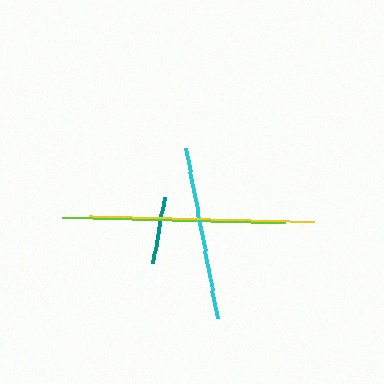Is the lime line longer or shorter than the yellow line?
The yellow line is longer than the lime line.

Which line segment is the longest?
The yellow line is the longest at approximately 224 pixels.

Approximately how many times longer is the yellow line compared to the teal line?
The yellow line is approximately 3.4 times the length of the teal line.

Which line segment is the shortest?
The teal line is the shortest at approximately 67 pixels.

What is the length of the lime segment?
The lime segment is approximately 223 pixels long.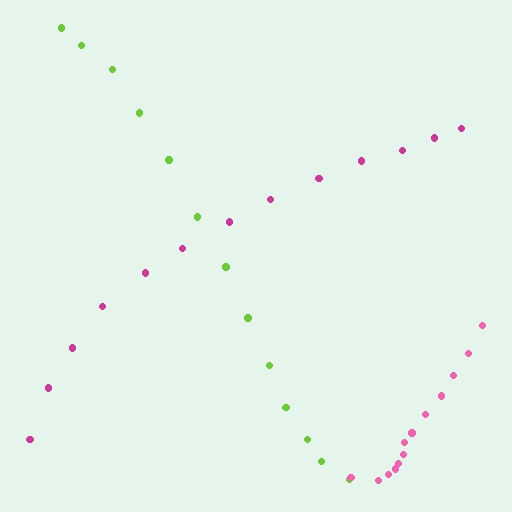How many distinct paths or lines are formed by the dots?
There are 3 distinct paths.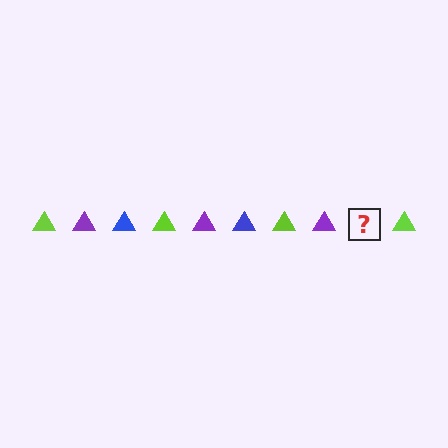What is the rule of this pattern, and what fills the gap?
The rule is that the pattern cycles through lime, purple, blue triangles. The gap should be filled with a blue triangle.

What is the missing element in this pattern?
The missing element is a blue triangle.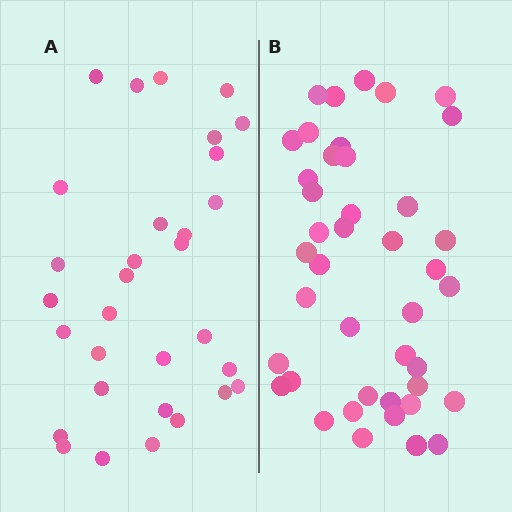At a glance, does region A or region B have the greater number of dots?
Region B (the right region) has more dots.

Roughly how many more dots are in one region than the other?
Region B has roughly 12 or so more dots than region A.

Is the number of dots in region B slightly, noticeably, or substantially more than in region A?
Region B has noticeably more, but not dramatically so. The ratio is roughly 1.4 to 1.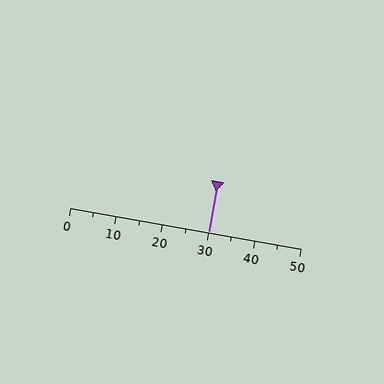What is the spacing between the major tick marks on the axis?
The major ticks are spaced 10 apart.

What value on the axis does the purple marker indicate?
The marker indicates approximately 30.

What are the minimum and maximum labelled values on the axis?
The axis runs from 0 to 50.